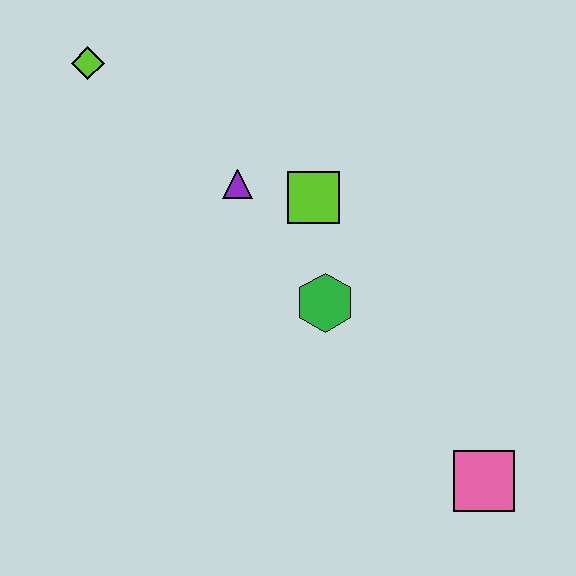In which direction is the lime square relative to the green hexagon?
The lime square is above the green hexagon.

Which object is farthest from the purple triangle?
The pink square is farthest from the purple triangle.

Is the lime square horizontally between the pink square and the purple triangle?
Yes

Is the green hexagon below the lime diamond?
Yes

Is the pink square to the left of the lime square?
No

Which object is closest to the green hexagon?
The lime square is closest to the green hexagon.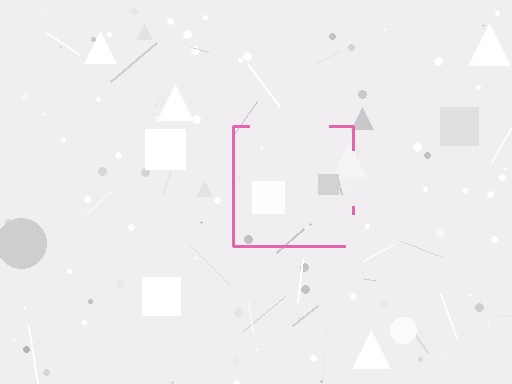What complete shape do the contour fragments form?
The contour fragments form a square.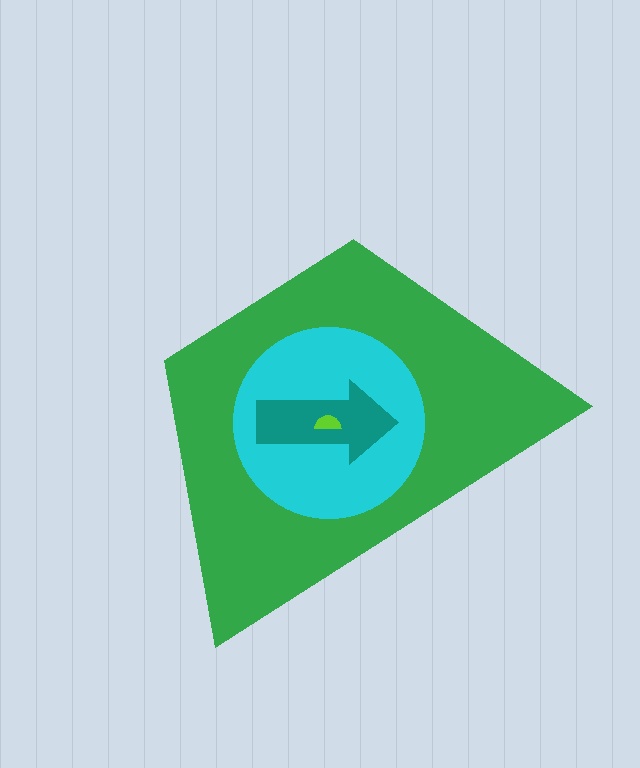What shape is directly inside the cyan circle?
The teal arrow.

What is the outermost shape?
The green trapezoid.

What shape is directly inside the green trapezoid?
The cyan circle.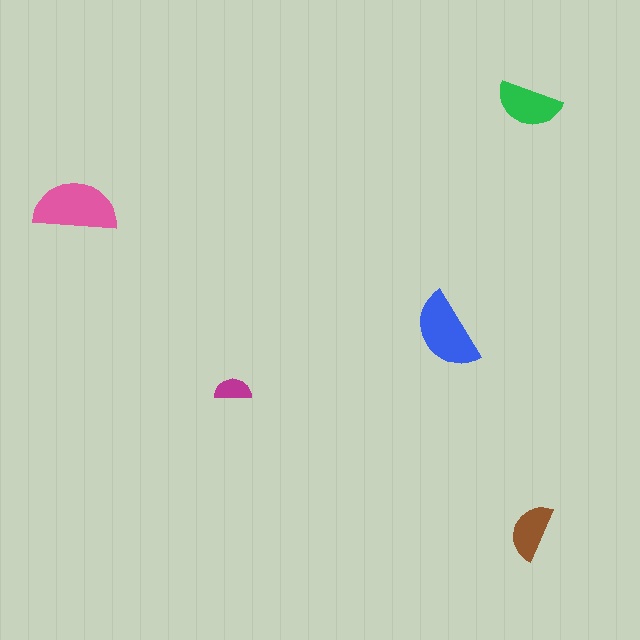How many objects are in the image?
There are 5 objects in the image.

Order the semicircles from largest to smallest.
the pink one, the blue one, the green one, the brown one, the magenta one.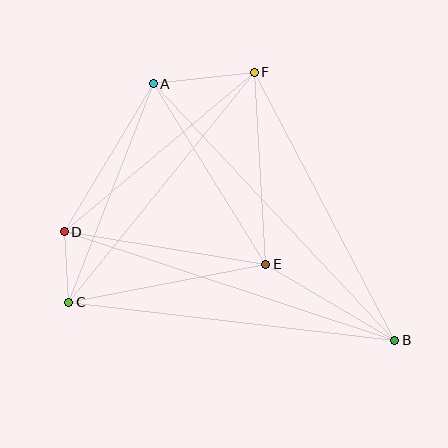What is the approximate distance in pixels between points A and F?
The distance between A and F is approximately 101 pixels.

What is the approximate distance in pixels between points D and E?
The distance between D and E is approximately 204 pixels.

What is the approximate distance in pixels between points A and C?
The distance between A and C is approximately 235 pixels.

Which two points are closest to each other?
Points C and D are closest to each other.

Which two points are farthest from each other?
Points A and B are farthest from each other.